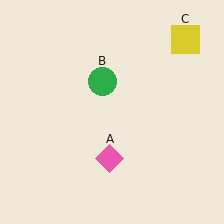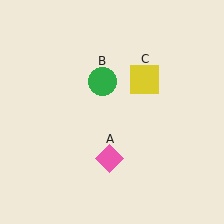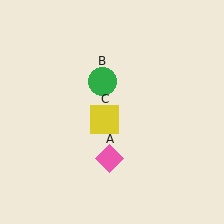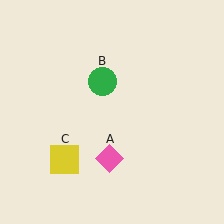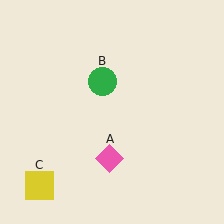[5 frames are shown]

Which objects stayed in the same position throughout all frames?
Pink diamond (object A) and green circle (object B) remained stationary.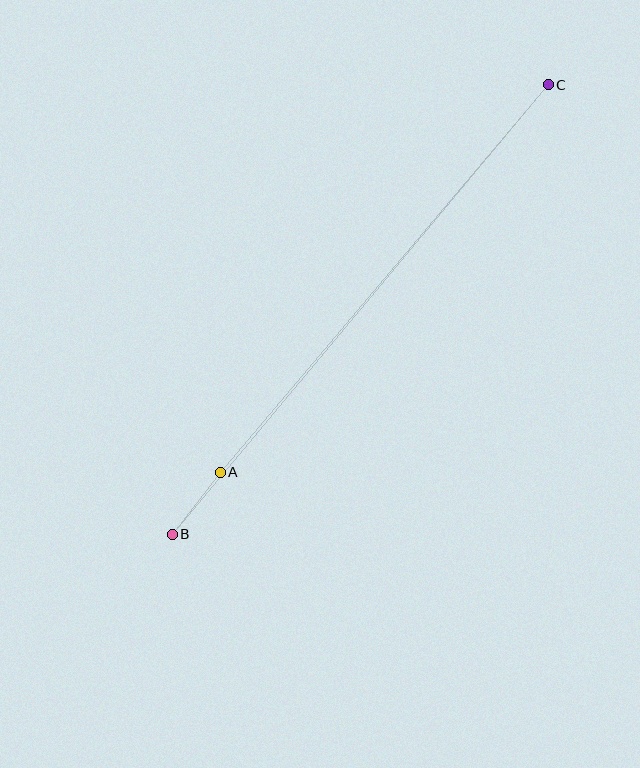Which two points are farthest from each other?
Points B and C are farthest from each other.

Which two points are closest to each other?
Points A and B are closest to each other.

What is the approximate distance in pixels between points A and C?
The distance between A and C is approximately 508 pixels.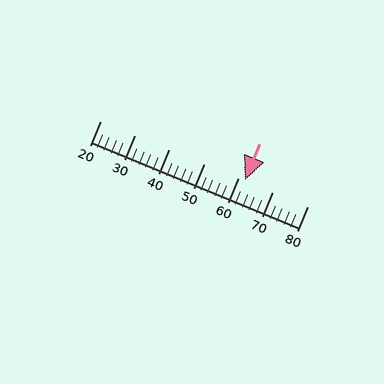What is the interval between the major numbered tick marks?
The major tick marks are spaced 10 units apart.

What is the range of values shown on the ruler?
The ruler shows values from 20 to 80.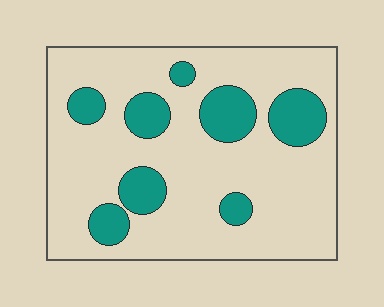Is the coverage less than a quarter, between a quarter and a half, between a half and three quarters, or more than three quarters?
Less than a quarter.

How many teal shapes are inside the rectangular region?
8.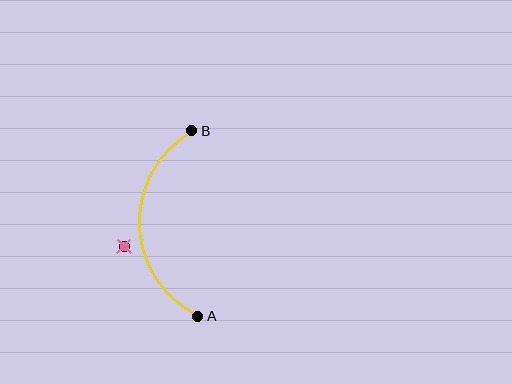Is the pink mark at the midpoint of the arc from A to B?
No — the pink mark does not lie on the arc at all. It sits slightly outside the curve.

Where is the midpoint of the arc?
The arc midpoint is the point on the curve farthest from the straight line joining A and B. It sits to the left of that line.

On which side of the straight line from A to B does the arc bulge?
The arc bulges to the left of the straight line connecting A and B.